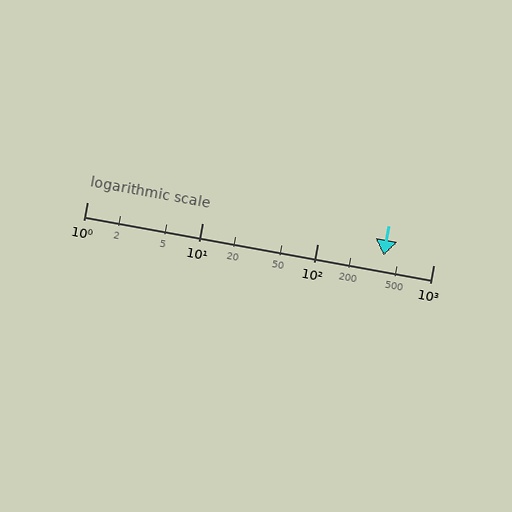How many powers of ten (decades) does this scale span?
The scale spans 3 decades, from 1 to 1000.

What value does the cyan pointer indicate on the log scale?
The pointer indicates approximately 370.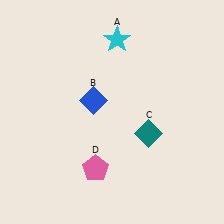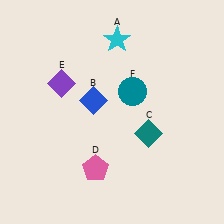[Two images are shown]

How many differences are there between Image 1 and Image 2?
There are 2 differences between the two images.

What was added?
A purple diamond (E), a teal circle (F) were added in Image 2.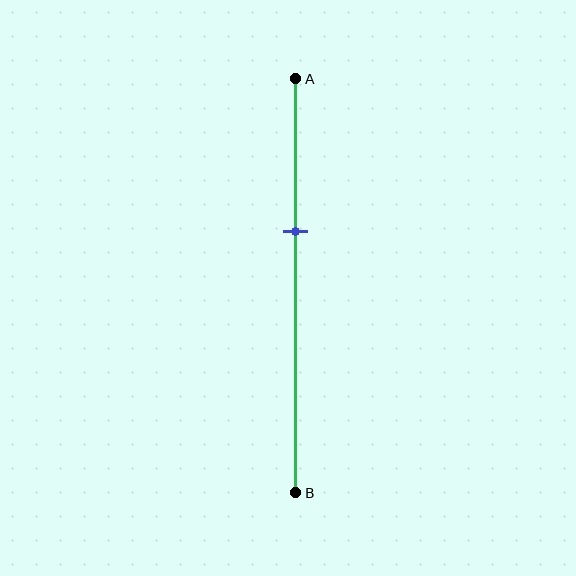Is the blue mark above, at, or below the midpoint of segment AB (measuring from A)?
The blue mark is above the midpoint of segment AB.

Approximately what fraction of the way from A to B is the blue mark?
The blue mark is approximately 35% of the way from A to B.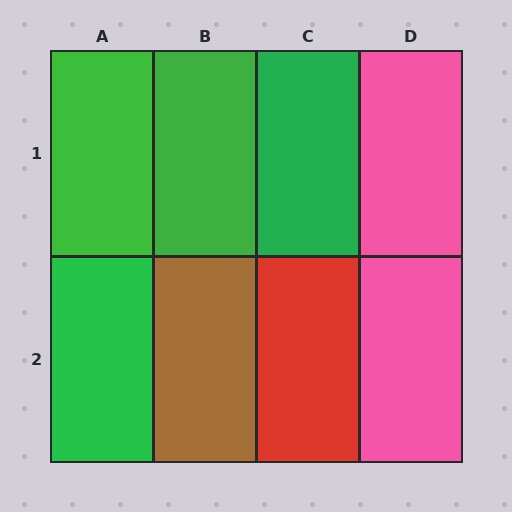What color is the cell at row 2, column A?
Green.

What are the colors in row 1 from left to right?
Green, green, green, pink.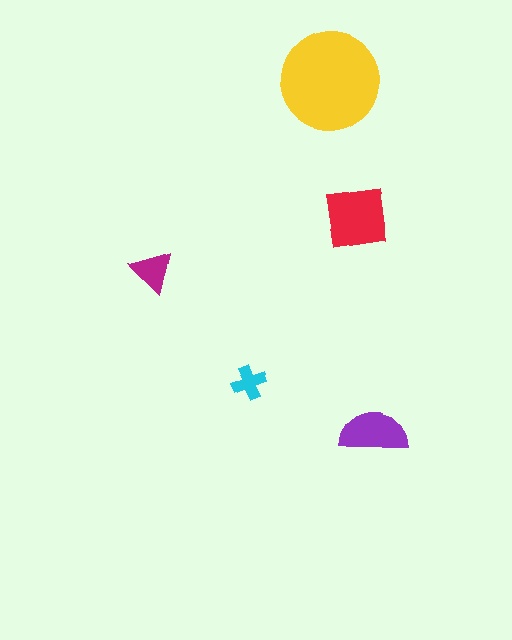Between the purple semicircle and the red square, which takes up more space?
The red square.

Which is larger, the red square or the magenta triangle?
The red square.